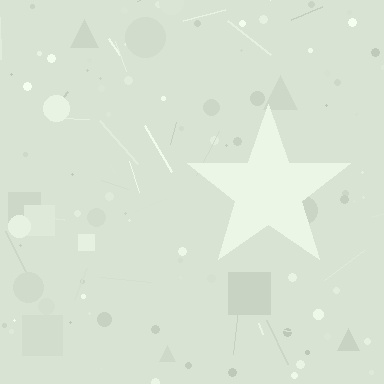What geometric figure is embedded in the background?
A star is embedded in the background.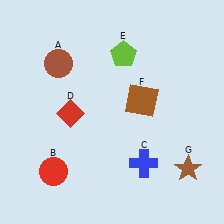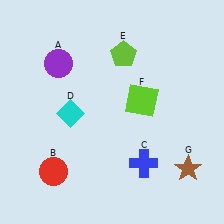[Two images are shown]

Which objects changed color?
A changed from brown to purple. D changed from red to cyan. F changed from brown to lime.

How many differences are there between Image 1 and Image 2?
There are 3 differences between the two images.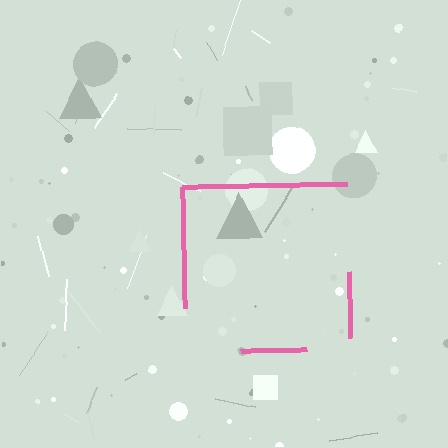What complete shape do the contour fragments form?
The contour fragments form a square.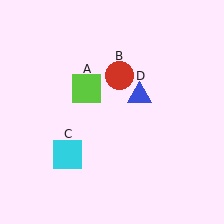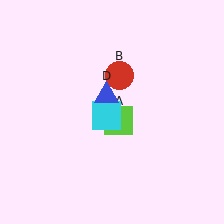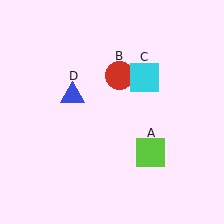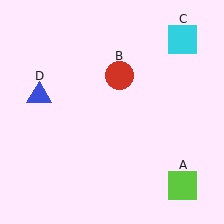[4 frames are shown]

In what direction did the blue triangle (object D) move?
The blue triangle (object D) moved left.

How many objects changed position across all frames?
3 objects changed position: lime square (object A), cyan square (object C), blue triangle (object D).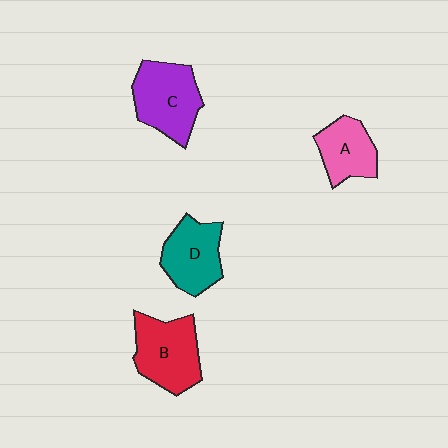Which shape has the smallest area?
Shape A (pink).